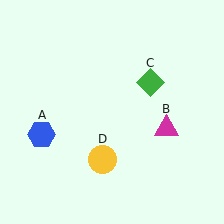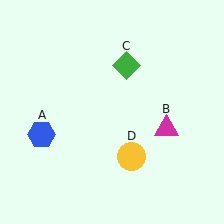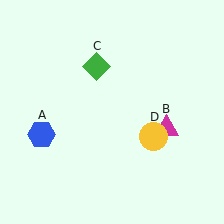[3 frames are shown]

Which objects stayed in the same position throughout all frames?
Blue hexagon (object A) and magenta triangle (object B) remained stationary.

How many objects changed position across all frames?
2 objects changed position: green diamond (object C), yellow circle (object D).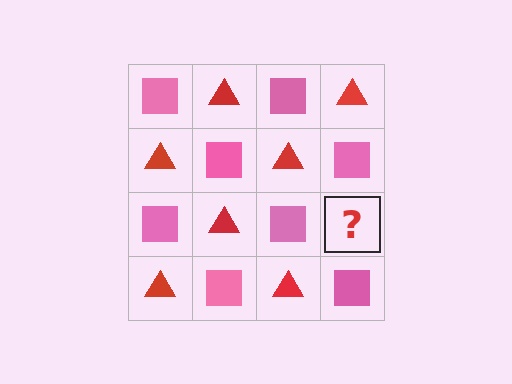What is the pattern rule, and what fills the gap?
The rule is that it alternates pink square and red triangle in a checkerboard pattern. The gap should be filled with a red triangle.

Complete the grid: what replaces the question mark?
The question mark should be replaced with a red triangle.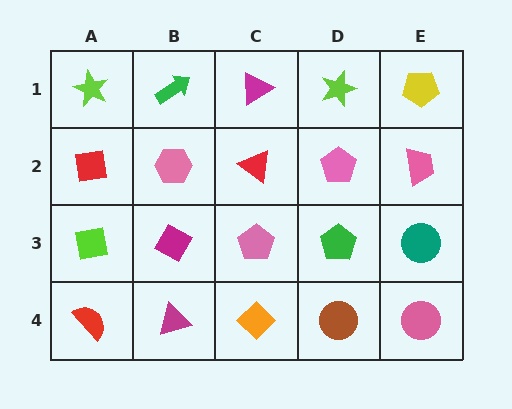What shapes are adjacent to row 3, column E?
A pink trapezoid (row 2, column E), a pink circle (row 4, column E), a green pentagon (row 3, column D).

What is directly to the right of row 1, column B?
A magenta triangle.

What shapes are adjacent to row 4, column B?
A magenta diamond (row 3, column B), a red semicircle (row 4, column A), an orange diamond (row 4, column C).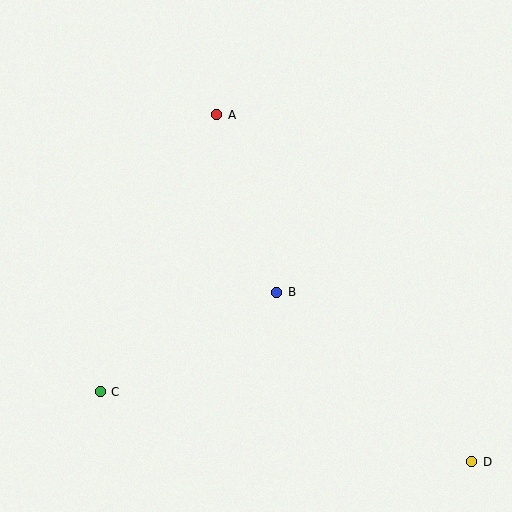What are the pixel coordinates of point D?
Point D is at (472, 462).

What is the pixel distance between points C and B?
The distance between C and B is 203 pixels.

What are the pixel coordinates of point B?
Point B is at (277, 292).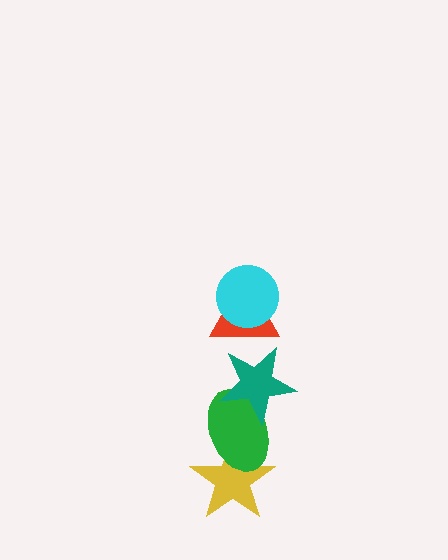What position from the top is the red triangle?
The red triangle is 2nd from the top.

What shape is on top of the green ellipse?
The teal star is on top of the green ellipse.